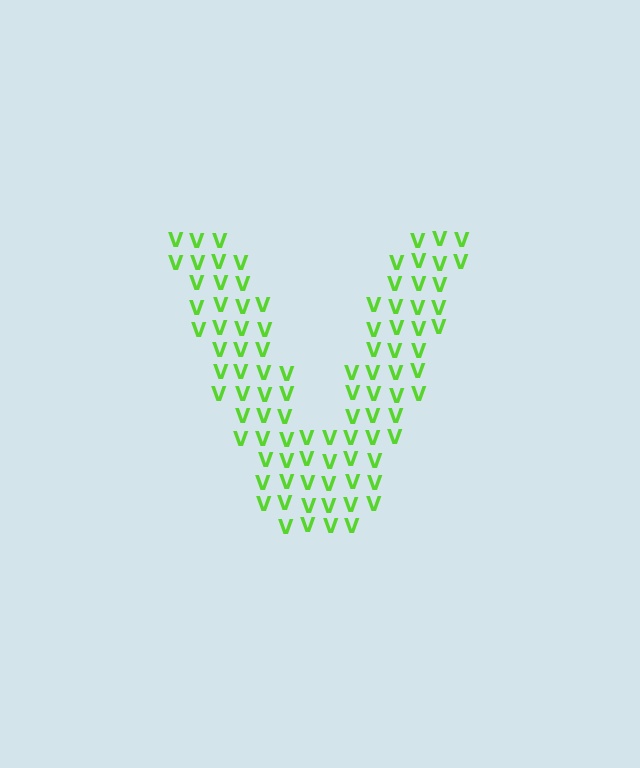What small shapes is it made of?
It is made of small letter V's.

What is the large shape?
The large shape is the letter V.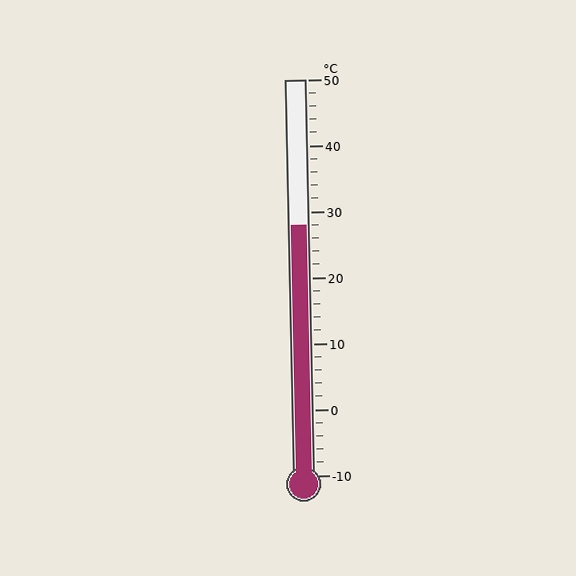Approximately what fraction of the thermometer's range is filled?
The thermometer is filled to approximately 65% of its range.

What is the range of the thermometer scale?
The thermometer scale ranges from -10°C to 50°C.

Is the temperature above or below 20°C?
The temperature is above 20°C.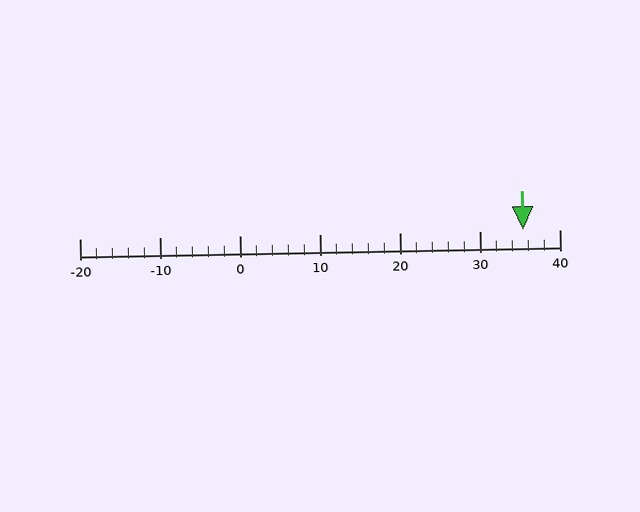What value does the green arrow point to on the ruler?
The green arrow points to approximately 35.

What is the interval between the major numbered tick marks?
The major tick marks are spaced 10 units apart.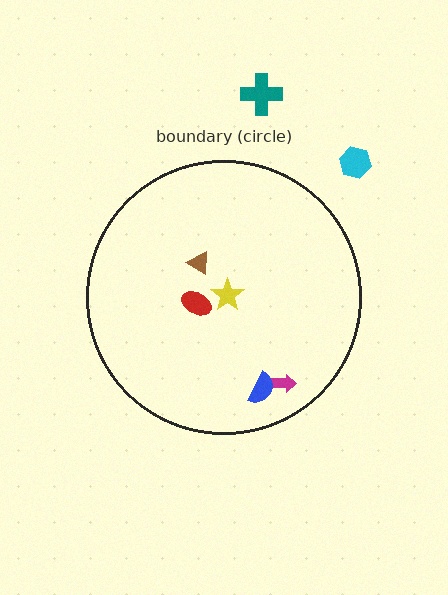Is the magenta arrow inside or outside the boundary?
Inside.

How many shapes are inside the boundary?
5 inside, 2 outside.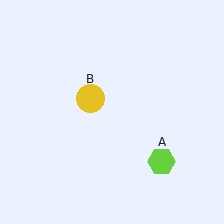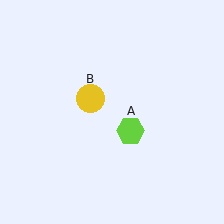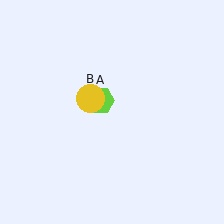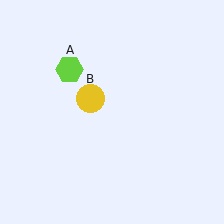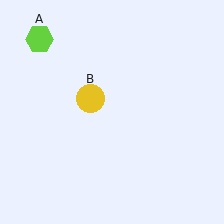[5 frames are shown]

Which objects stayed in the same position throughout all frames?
Yellow circle (object B) remained stationary.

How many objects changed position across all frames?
1 object changed position: lime hexagon (object A).